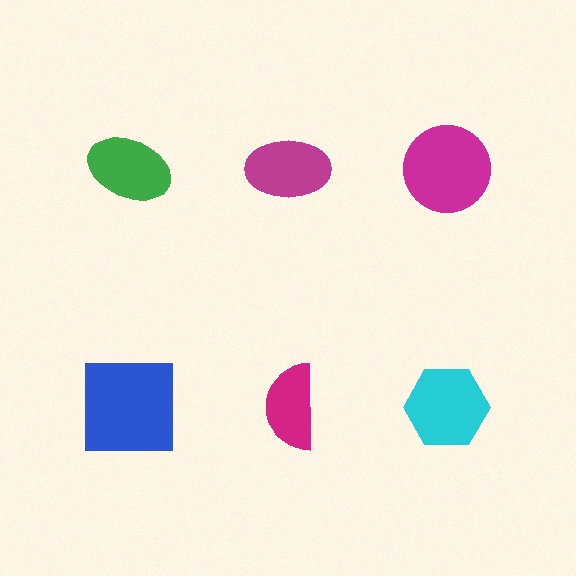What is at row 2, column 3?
A cyan hexagon.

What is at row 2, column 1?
A blue square.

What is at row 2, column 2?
A magenta semicircle.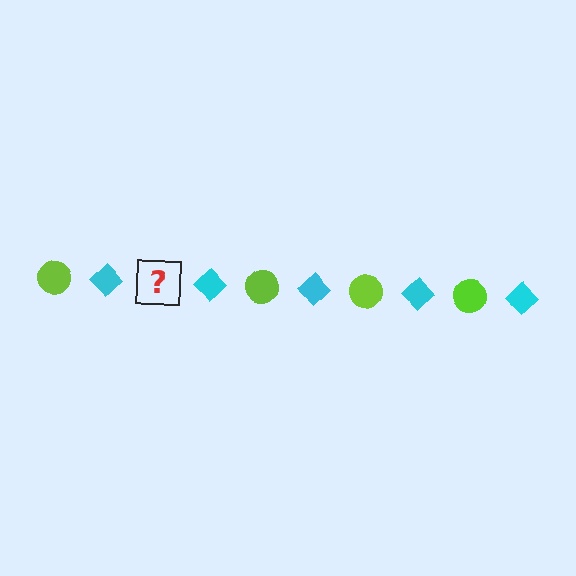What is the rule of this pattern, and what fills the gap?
The rule is that the pattern alternates between lime circle and cyan diamond. The gap should be filled with a lime circle.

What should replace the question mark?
The question mark should be replaced with a lime circle.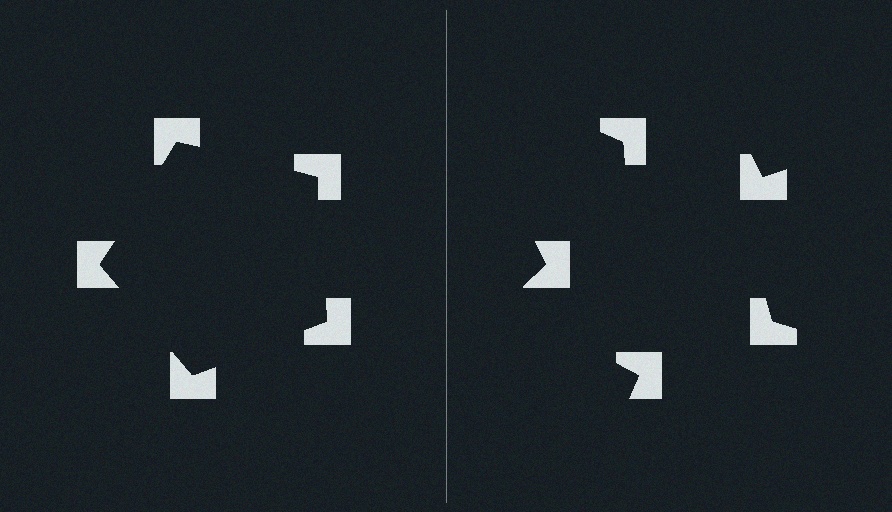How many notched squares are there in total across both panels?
10 — 5 on each side.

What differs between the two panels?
The notched squares are positioned identically on both sides; only the wedge orientations differ. On the left they align to a pentagon; on the right they are misaligned.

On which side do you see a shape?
An illusory pentagon appears on the left side. On the right side the wedge cuts are rotated, so no coherent shape forms.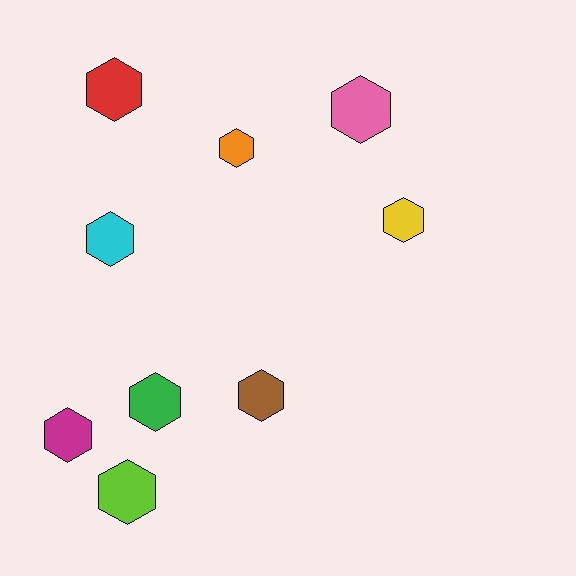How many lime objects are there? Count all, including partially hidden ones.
There is 1 lime object.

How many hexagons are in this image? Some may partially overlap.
There are 9 hexagons.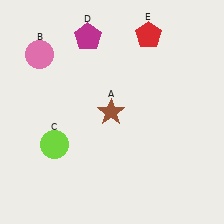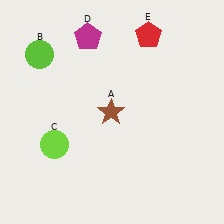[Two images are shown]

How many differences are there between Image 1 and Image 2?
There is 1 difference between the two images.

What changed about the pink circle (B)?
In Image 1, B is pink. In Image 2, it changed to lime.